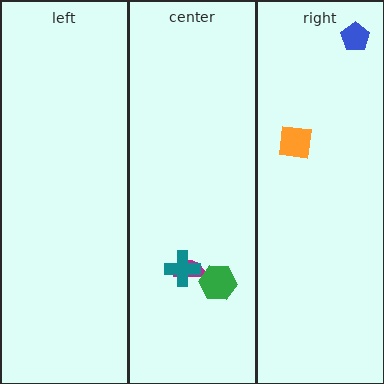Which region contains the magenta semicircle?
The center region.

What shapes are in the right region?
The orange square, the blue pentagon.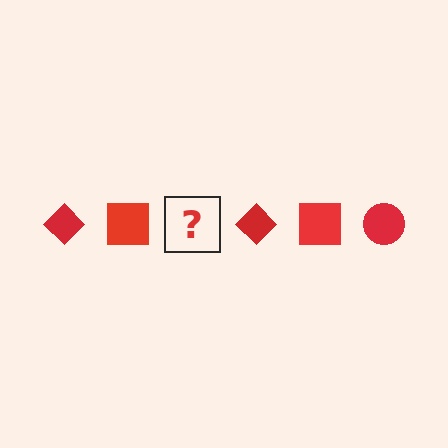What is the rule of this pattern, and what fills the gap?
The rule is that the pattern cycles through diamond, square, circle shapes in red. The gap should be filled with a red circle.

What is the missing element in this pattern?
The missing element is a red circle.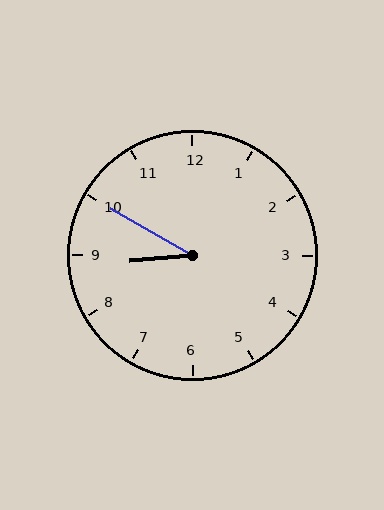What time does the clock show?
8:50.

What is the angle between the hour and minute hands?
Approximately 35 degrees.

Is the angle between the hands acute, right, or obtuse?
It is acute.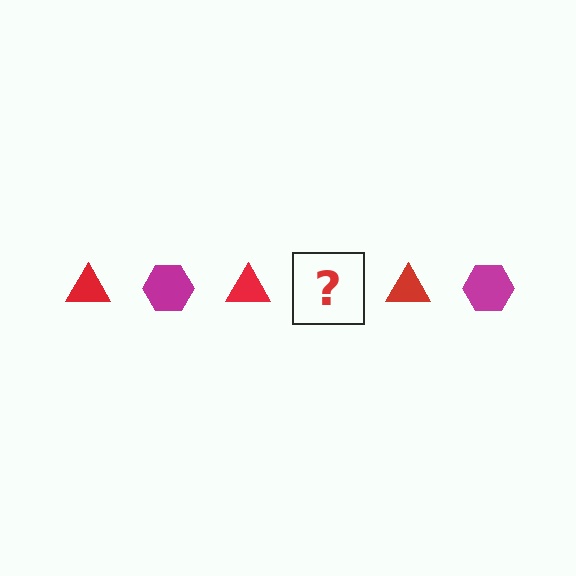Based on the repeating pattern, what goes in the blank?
The blank should be a magenta hexagon.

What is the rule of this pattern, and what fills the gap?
The rule is that the pattern alternates between red triangle and magenta hexagon. The gap should be filled with a magenta hexagon.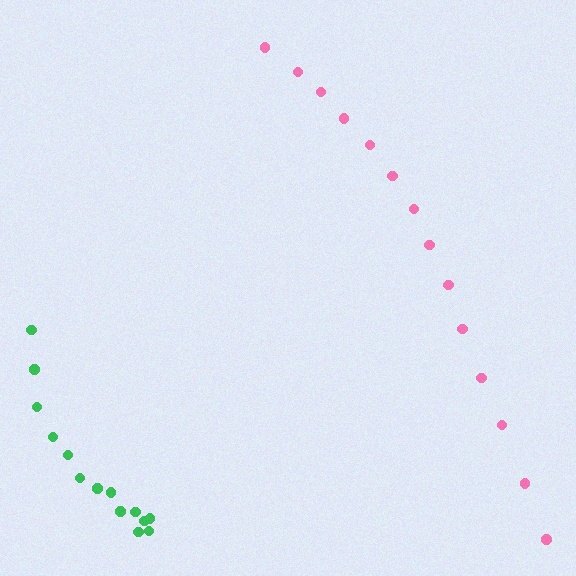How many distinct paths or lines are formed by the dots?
There are 2 distinct paths.